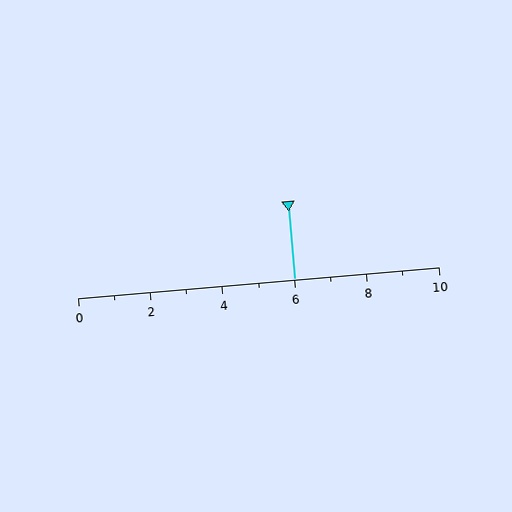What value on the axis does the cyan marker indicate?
The marker indicates approximately 6.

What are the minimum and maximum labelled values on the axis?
The axis runs from 0 to 10.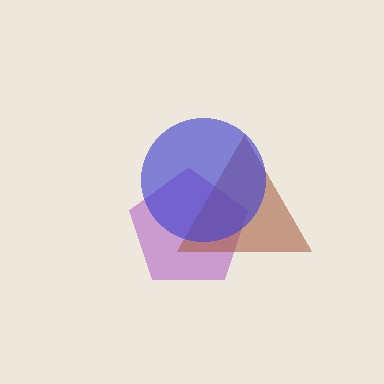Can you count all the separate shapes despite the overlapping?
Yes, there are 3 separate shapes.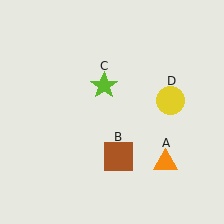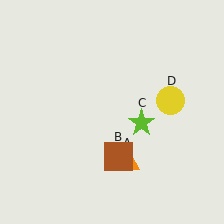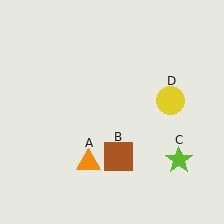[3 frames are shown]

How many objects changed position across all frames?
2 objects changed position: orange triangle (object A), lime star (object C).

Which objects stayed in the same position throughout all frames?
Brown square (object B) and yellow circle (object D) remained stationary.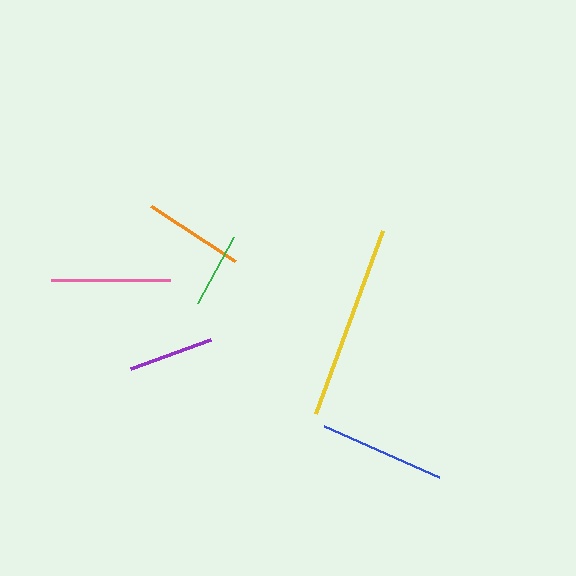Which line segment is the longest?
The yellow line is the longest at approximately 195 pixels.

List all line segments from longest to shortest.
From longest to shortest: yellow, blue, pink, orange, purple, green.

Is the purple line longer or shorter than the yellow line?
The yellow line is longer than the purple line.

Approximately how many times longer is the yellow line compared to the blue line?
The yellow line is approximately 1.6 times the length of the blue line.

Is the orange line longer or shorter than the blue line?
The blue line is longer than the orange line.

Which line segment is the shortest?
The green line is the shortest at approximately 75 pixels.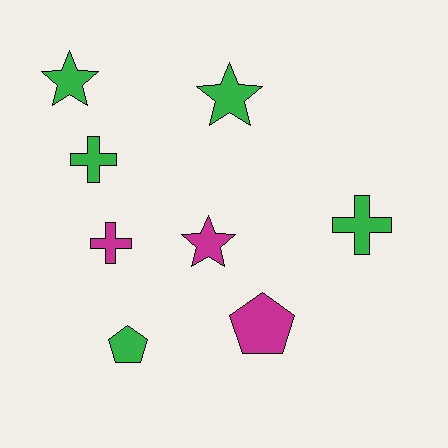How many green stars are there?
There are 2 green stars.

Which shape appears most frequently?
Cross, with 3 objects.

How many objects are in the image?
There are 8 objects.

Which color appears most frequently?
Green, with 5 objects.